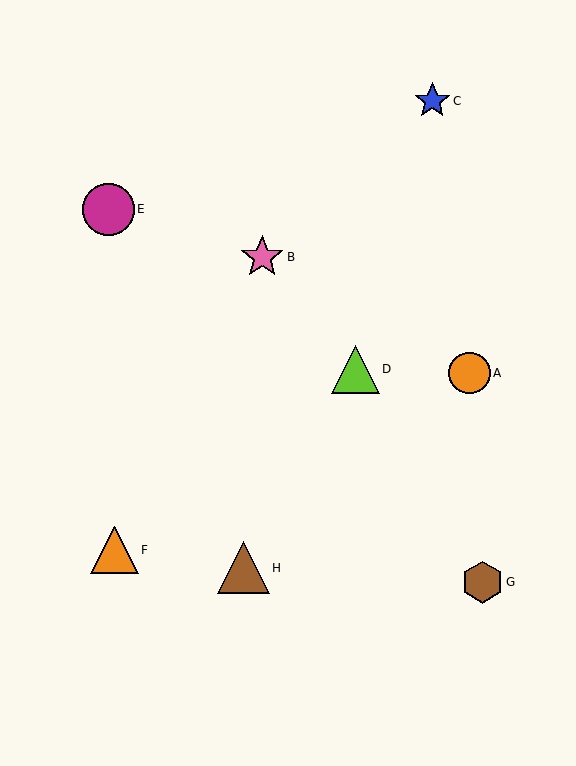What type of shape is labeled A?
Shape A is an orange circle.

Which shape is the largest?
The magenta circle (labeled E) is the largest.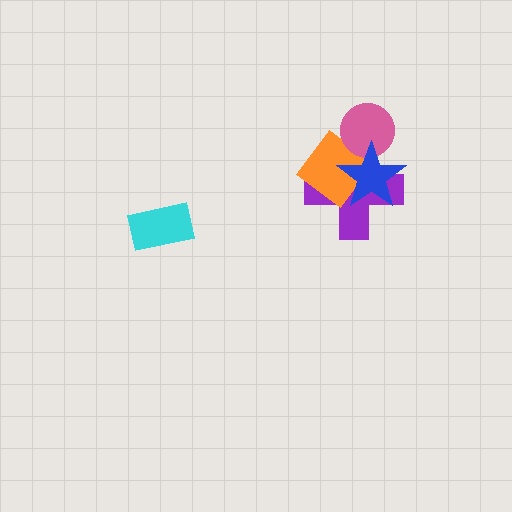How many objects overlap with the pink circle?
4 objects overlap with the pink circle.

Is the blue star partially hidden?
No, no other shape covers it.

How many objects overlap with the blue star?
4 objects overlap with the blue star.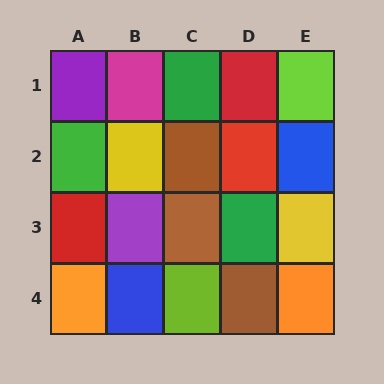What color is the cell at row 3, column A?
Red.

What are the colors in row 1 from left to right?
Purple, magenta, green, red, lime.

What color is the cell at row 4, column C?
Lime.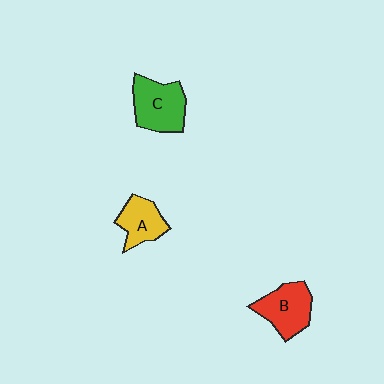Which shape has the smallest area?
Shape A (yellow).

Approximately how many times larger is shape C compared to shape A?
Approximately 1.4 times.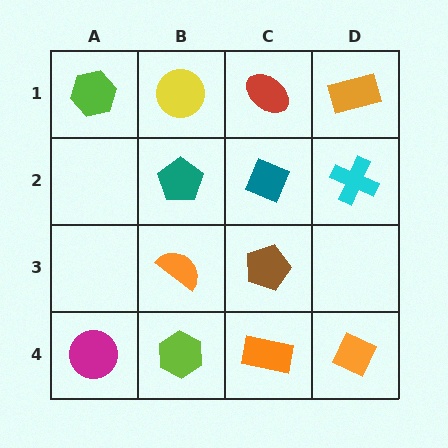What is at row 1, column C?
A red ellipse.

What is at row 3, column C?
A brown pentagon.